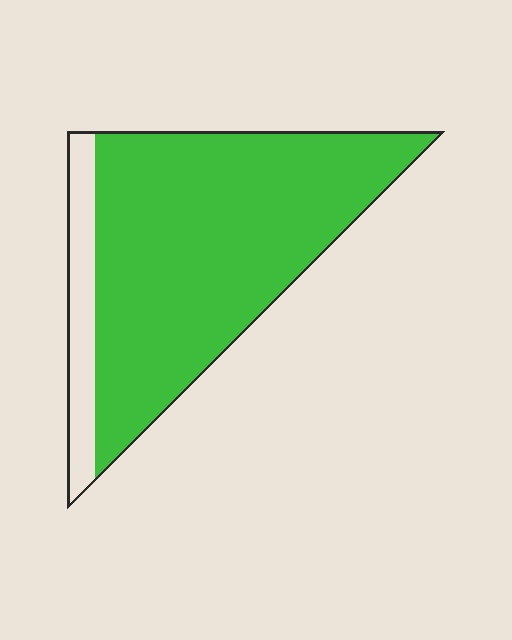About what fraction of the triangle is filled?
About seven eighths (7/8).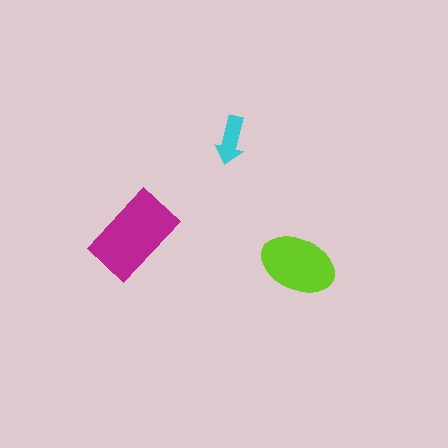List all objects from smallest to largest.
The cyan arrow, the lime ellipse, the magenta rectangle.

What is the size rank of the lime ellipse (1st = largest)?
2nd.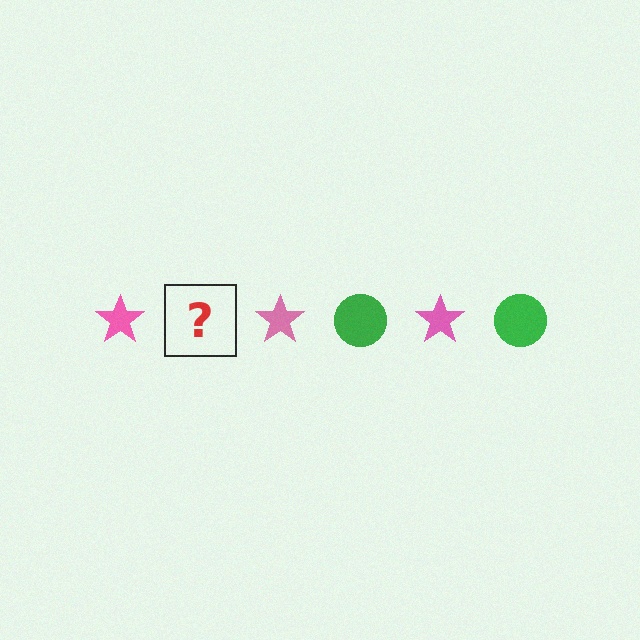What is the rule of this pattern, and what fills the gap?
The rule is that the pattern alternates between pink star and green circle. The gap should be filled with a green circle.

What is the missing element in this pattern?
The missing element is a green circle.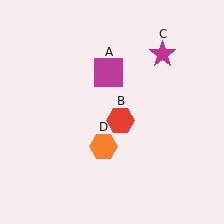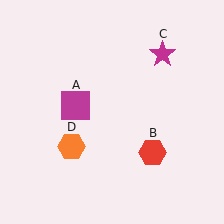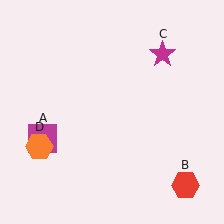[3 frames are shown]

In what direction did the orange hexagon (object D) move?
The orange hexagon (object D) moved left.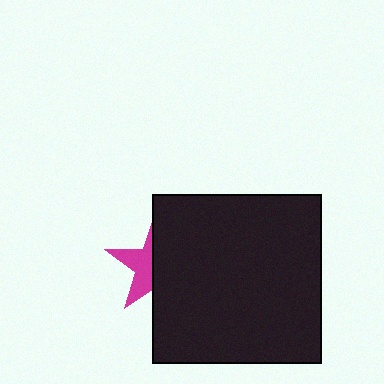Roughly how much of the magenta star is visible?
A small part of it is visible (roughly 41%).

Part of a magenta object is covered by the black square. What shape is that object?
It is a star.